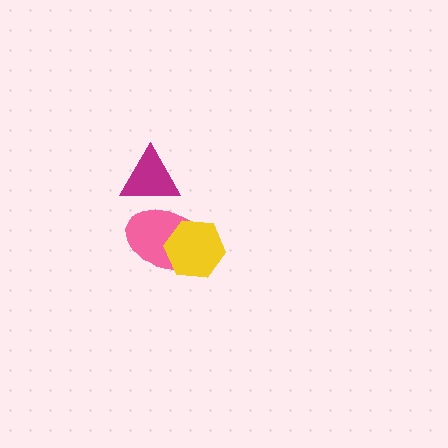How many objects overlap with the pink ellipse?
2 objects overlap with the pink ellipse.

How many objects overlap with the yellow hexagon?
1 object overlaps with the yellow hexagon.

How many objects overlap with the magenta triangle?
1 object overlaps with the magenta triangle.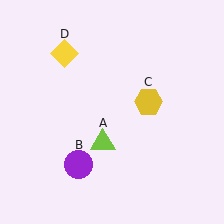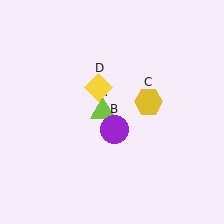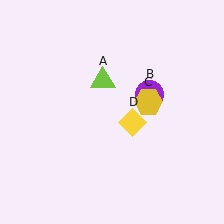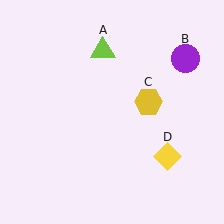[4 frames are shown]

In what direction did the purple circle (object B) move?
The purple circle (object B) moved up and to the right.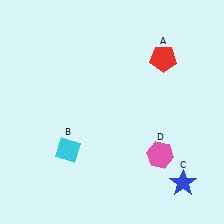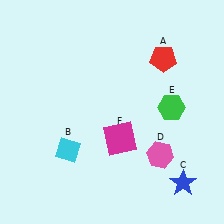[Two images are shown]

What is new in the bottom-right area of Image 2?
A magenta square (F) was added in the bottom-right area of Image 2.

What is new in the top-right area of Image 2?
A green hexagon (E) was added in the top-right area of Image 2.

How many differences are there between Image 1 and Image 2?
There are 2 differences between the two images.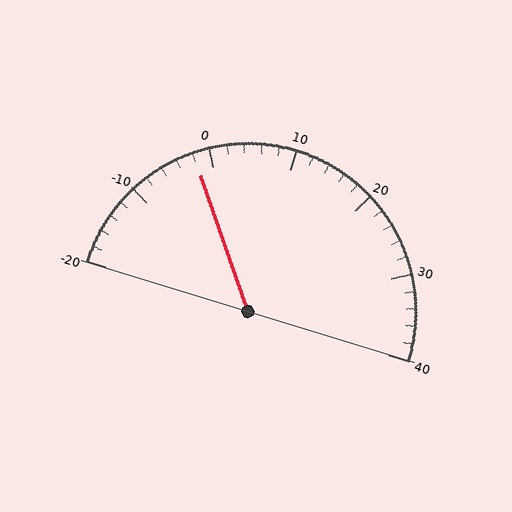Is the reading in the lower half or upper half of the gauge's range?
The reading is in the lower half of the range (-20 to 40).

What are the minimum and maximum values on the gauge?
The gauge ranges from -20 to 40.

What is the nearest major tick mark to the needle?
The nearest major tick mark is 0.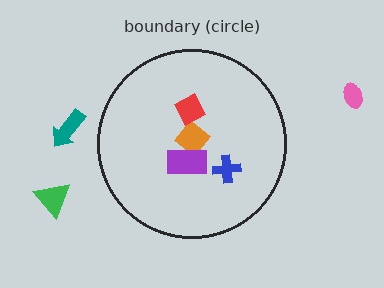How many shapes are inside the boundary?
4 inside, 3 outside.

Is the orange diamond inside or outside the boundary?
Inside.